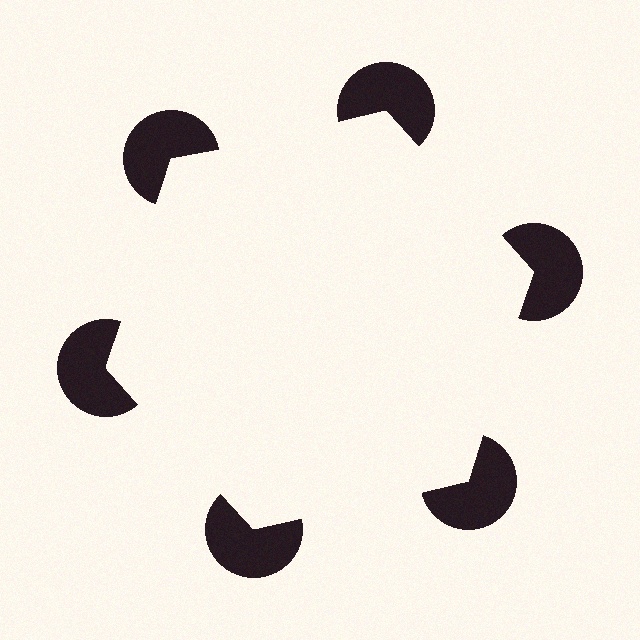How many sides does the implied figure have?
6 sides.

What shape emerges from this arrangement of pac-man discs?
An illusory hexagon — its edges are inferred from the aligned wedge cuts in the pac-man discs, not physically drawn.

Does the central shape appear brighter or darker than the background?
It typically appears slightly brighter than the background, even though no actual brightness change is drawn.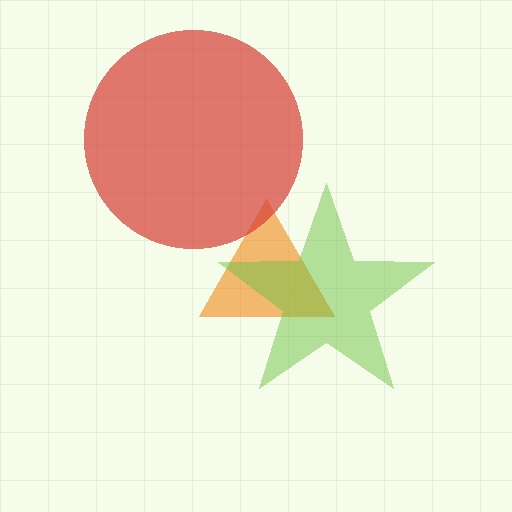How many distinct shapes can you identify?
There are 3 distinct shapes: an orange triangle, a red circle, a lime star.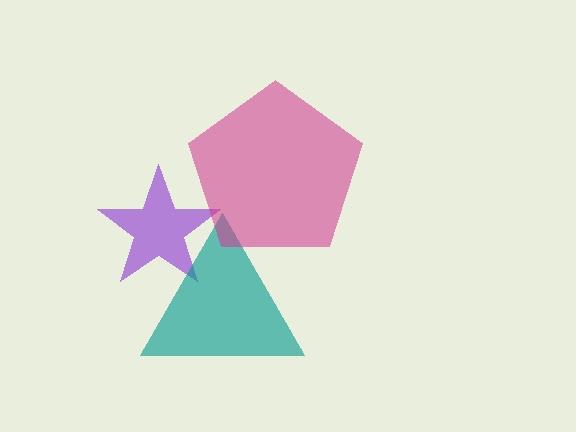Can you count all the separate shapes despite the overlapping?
Yes, there are 3 separate shapes.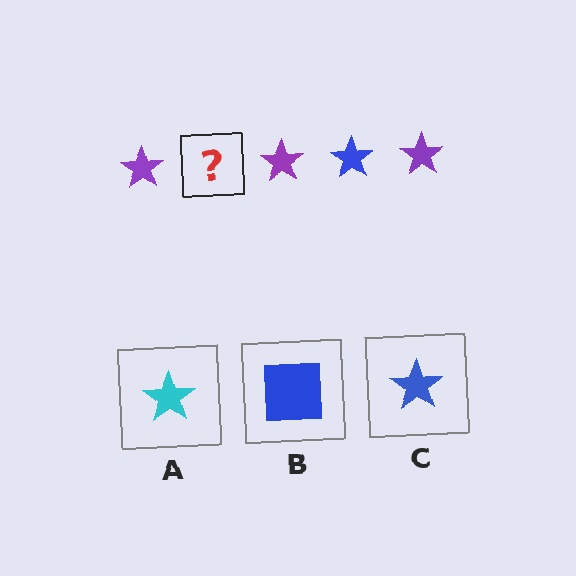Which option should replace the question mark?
Option C.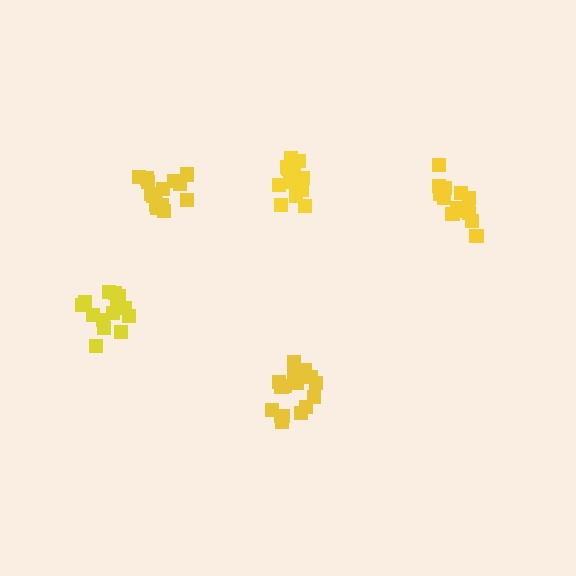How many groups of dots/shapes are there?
There are 5 groups.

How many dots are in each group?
Group 1: 15 dots, Group 2: 18 dots, Group 3: 15 dots, Group 4: 14 dots, Group 5: 15 dots (77 total).